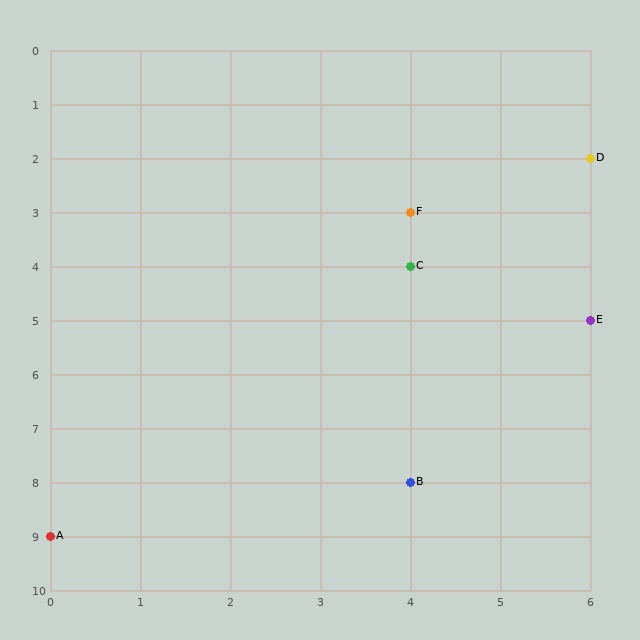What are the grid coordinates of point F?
Point F is at grid coordinates (4, 3).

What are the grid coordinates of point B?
Point B is at grid coordinates (4, 8).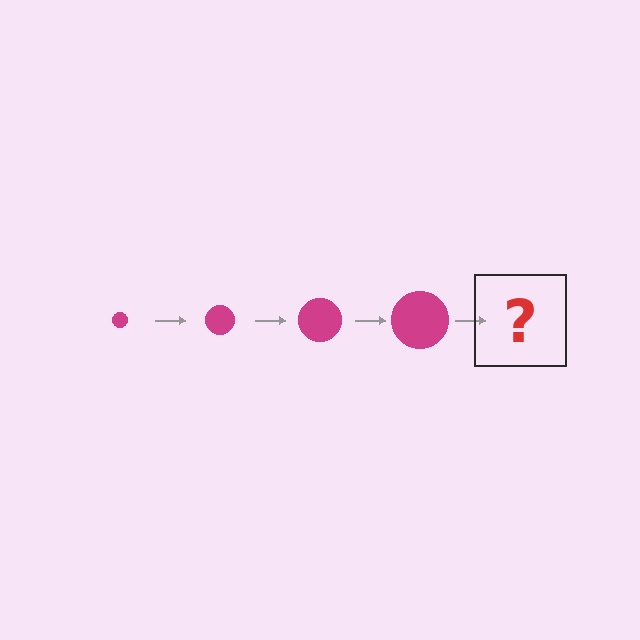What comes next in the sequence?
The next element should be a magenta circle, larger than the previous one.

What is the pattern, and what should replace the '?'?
The pattern is that the circle gets progressively larger each step. The '?' should be a magenta circle, larger than the previous one.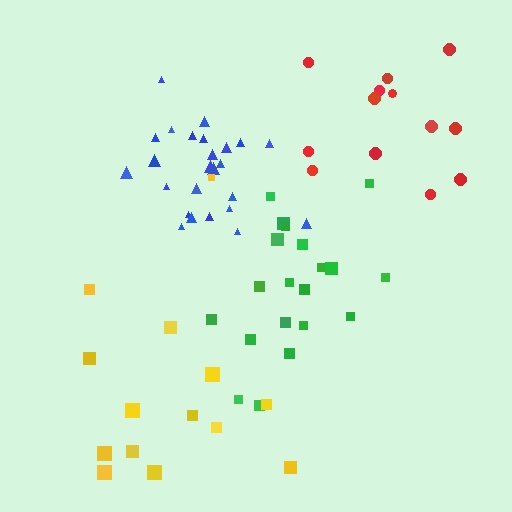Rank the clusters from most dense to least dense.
blue, green, red, yellow.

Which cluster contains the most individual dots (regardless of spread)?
Blue (25).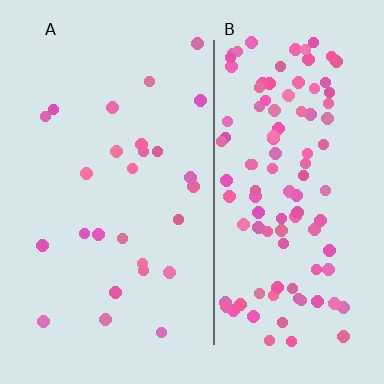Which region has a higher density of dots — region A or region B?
B (the right).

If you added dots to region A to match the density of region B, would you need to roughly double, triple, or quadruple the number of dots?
Approximately quadruple.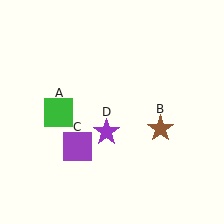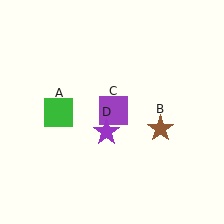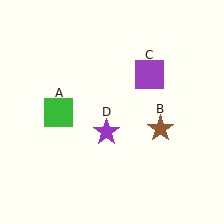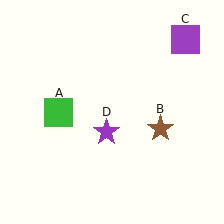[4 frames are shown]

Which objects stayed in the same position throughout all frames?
Green square (object A) and brown star (object B) and purple star (object D) remained stationary.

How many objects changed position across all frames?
1 object changed position: purple square (object C).